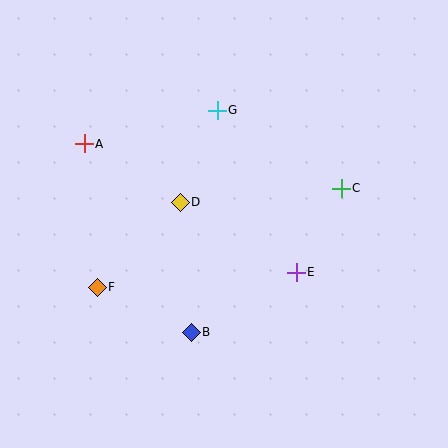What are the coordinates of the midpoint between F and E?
The midpoint between F and E is at (197, 280).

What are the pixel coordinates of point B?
Point B is at (191, 332).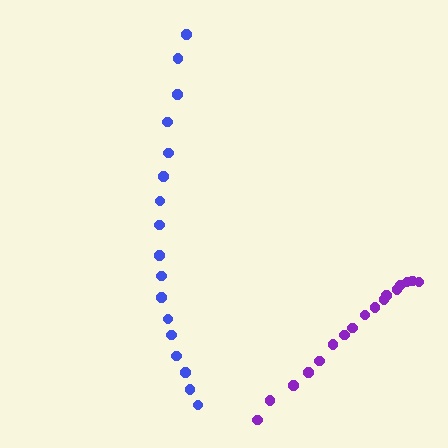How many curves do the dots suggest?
There are 2 distinct paths.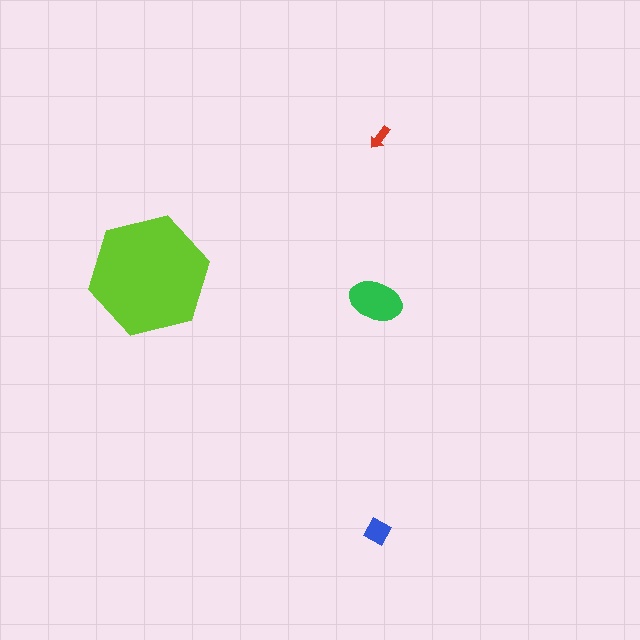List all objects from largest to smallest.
The lime hexagon, the green ellipse, the blue diamond, the red arrow.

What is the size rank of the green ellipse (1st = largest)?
2nd.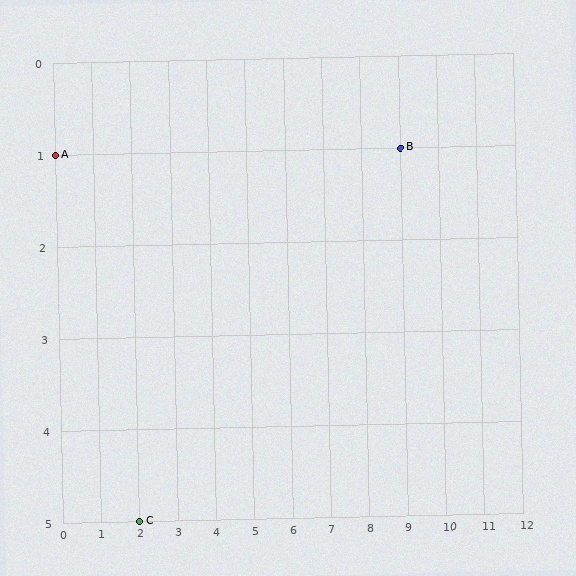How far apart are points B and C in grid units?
Points B and C are 7 columns and 4 rows apart (about 8.1 grid units diagonally).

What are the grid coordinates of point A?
Point A is at grid coordinates (0, 1).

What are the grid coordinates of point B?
Point B is at grid coordinates (9, 1).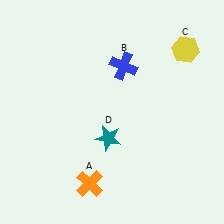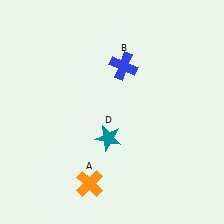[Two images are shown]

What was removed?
The yellow hexagon (C) was removed in Image 2.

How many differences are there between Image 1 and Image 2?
There is 1 difference between the two images.